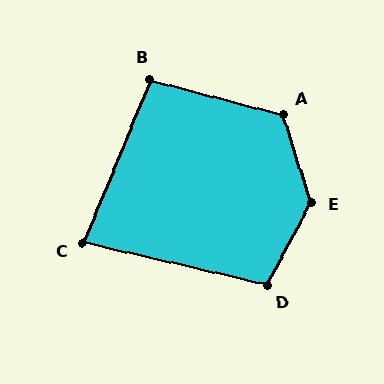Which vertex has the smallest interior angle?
C, at approximately 81 degrees.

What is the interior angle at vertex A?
Approximately 122 degrees (obtuse).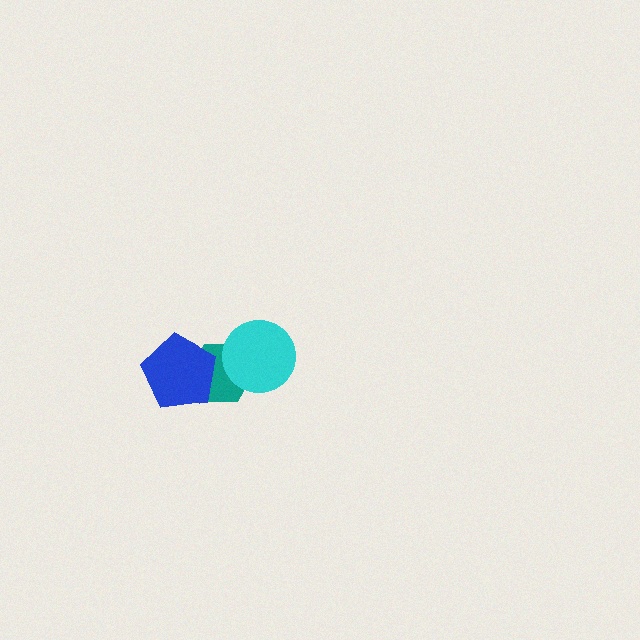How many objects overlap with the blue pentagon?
1 object overlaps with the blue pentagon.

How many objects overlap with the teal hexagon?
2 objects overlap with the teal hexagon.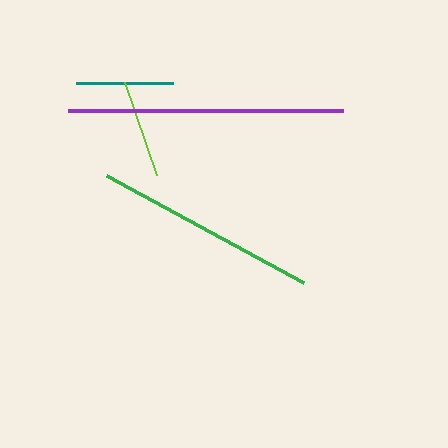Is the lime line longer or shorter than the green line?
The green line is longer than the lime line.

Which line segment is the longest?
The purple line is the longest at approximately 275 pixels.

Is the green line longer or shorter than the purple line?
The purple line is longer than the green line.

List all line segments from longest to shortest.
From longest to shortest: purple, green, lime, teal.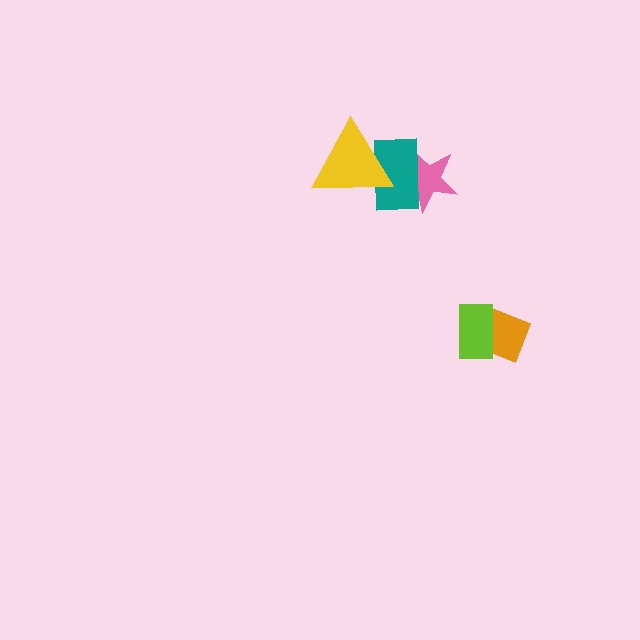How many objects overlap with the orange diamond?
1 object overlaps with the orange diamond.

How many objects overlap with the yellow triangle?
1 object overlaps with the yellow triangle.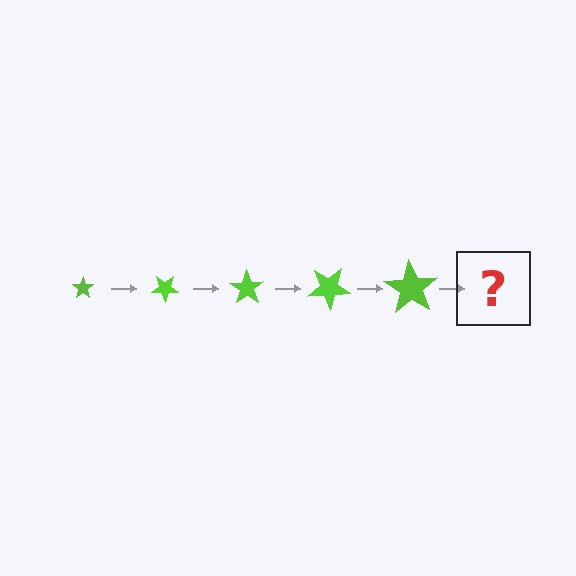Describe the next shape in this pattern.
It should be a star, larger than the previous one and rotated 175 degrees from the start.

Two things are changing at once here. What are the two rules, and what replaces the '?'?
The two rules are that the star grows larger each step and it rotates 35 degrees each step. The '?' should be a star, larger than the previous one and rotated 175 degrees from the start.